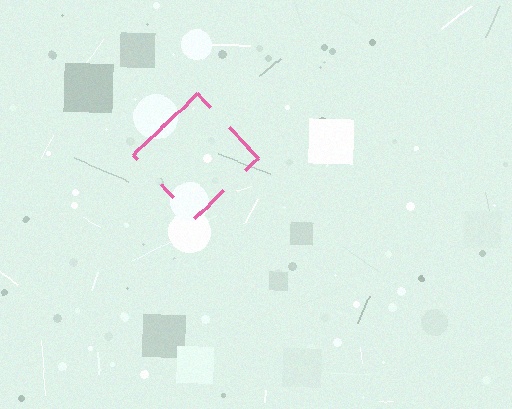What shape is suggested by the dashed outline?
The dashed outline suggests a diamond.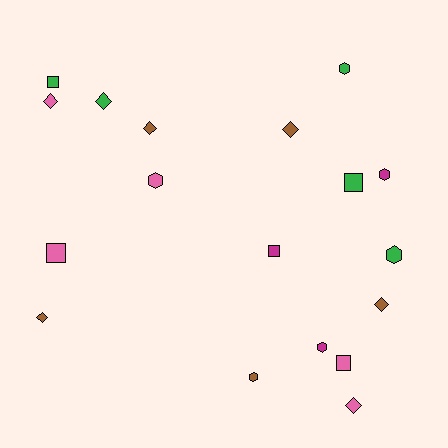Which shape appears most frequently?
Diamond, with 7 objects.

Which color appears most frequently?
Brown, with 5 objects.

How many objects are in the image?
There are 18 objects.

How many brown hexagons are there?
There is 1 brown hexagon.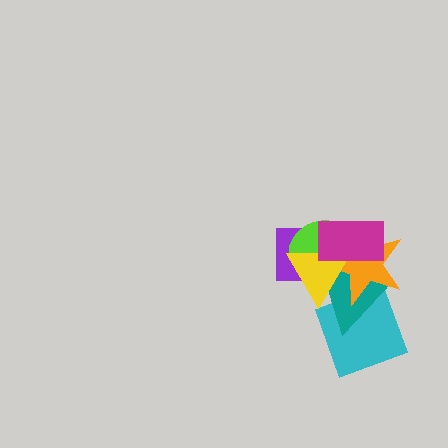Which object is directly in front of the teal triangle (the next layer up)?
The orange star is directly in front of the teal triangle.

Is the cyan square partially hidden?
Yes, it is partially covered by another shape.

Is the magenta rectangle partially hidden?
No, no other shape covers it.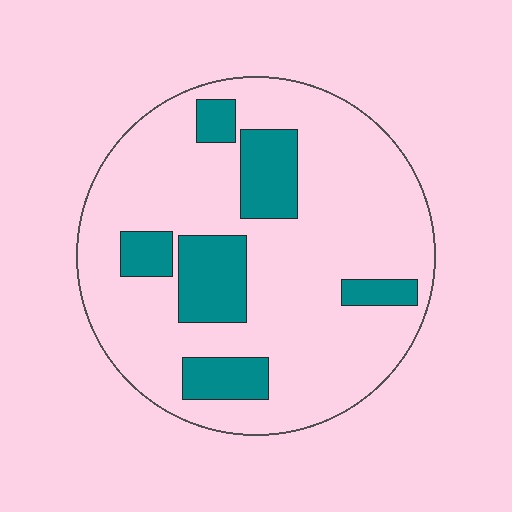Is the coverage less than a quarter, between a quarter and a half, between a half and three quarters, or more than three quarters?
Less than a quarter.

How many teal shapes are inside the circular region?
6.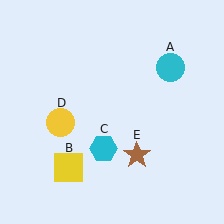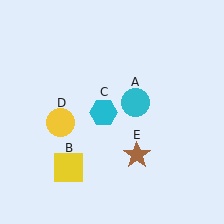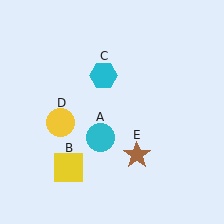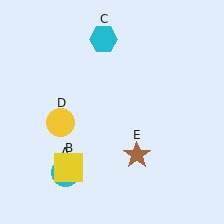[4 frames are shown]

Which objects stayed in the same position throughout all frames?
Yellow square (object B) and yellow circle (object D) and brown star (object E) remained stationary.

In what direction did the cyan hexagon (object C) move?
The cyan hexagon (object C) moved up.